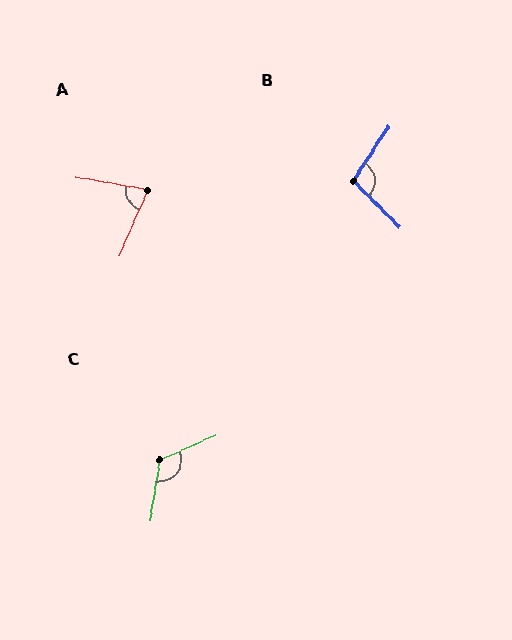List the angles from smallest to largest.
A (76°), B (102°), C (122°).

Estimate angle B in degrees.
Approximately 102 degrees.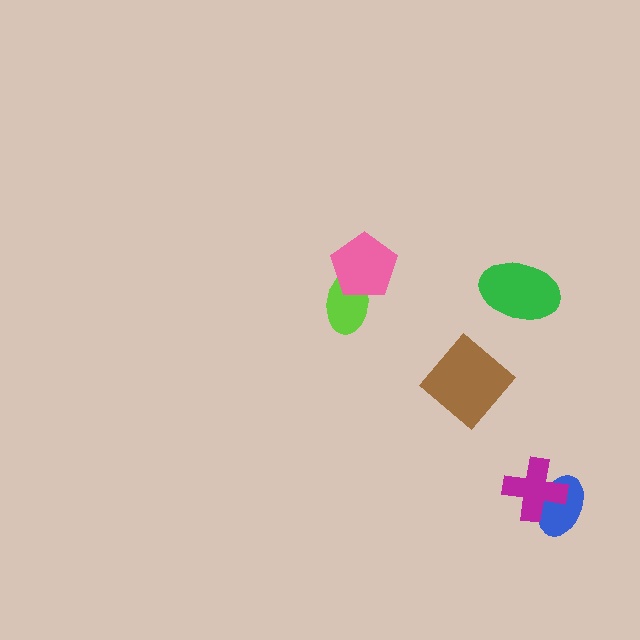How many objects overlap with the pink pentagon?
1 object overlaps with the pink pentagon.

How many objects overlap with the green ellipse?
0 objects overlap with the green ellipse.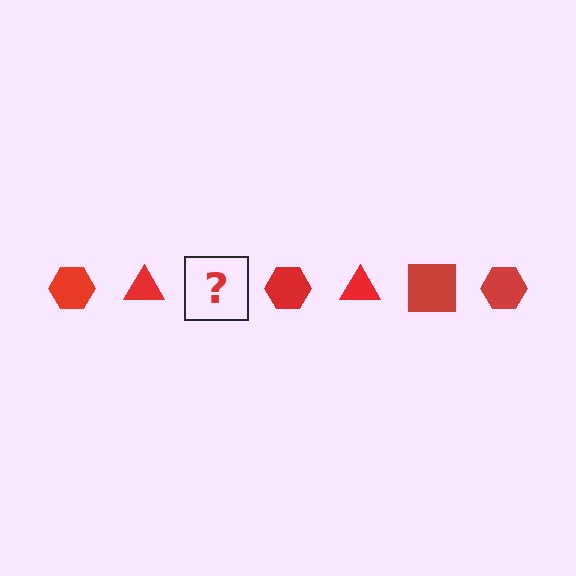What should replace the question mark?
The question mark should be replaced with a red square.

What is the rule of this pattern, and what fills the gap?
The rule is that the pattern cycles through hexagon, triangle, square shapes in red. The gap should be filled with a red square.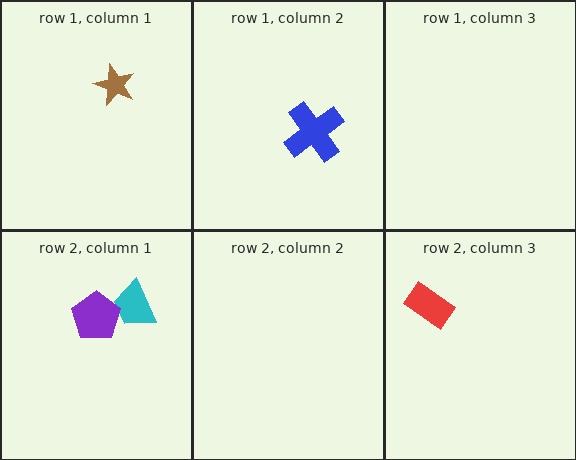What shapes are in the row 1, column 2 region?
The blue cross.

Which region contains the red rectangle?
The row 2, column 3 region.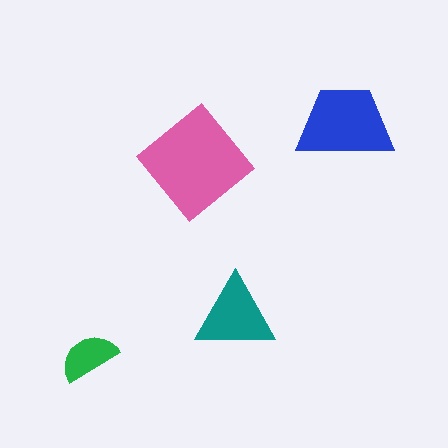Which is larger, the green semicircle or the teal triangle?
The teal triangle.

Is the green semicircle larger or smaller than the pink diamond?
Smaller.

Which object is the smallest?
The green semicircle.